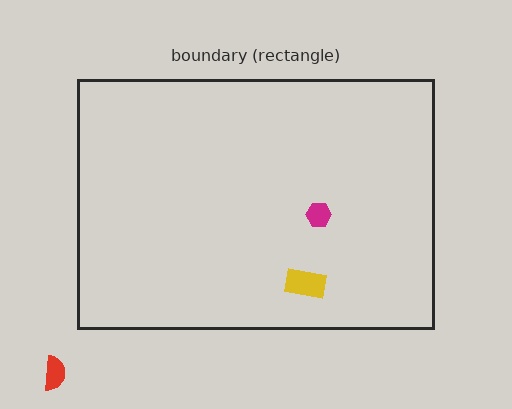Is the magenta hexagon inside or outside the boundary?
Inside.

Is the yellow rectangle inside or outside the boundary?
Inside.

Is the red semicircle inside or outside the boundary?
Outside.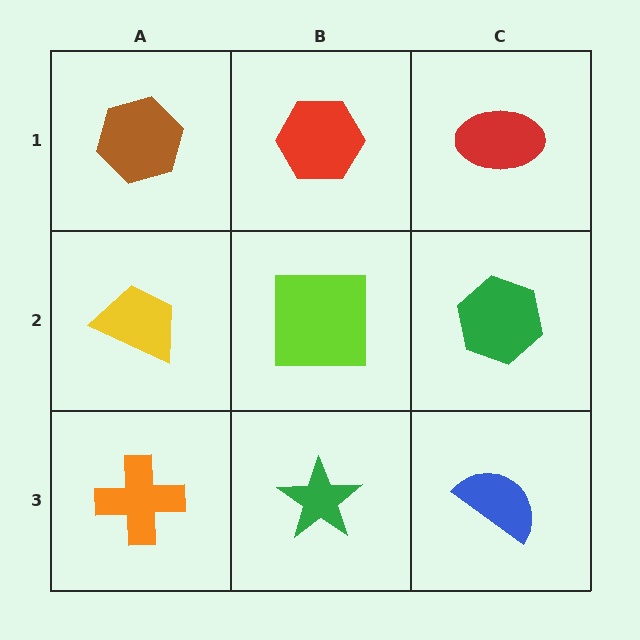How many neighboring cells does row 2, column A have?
3.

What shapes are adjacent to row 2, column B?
A red hexagon (row 1, column B), a green star (row 3, column B), a yellow trapezoid (row 2, column A), a green hexagon (row 2, column C).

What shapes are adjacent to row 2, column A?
A brown hexagon (row 1, column A), an orange cross (row 3, column A), a lime square (row 2, column B).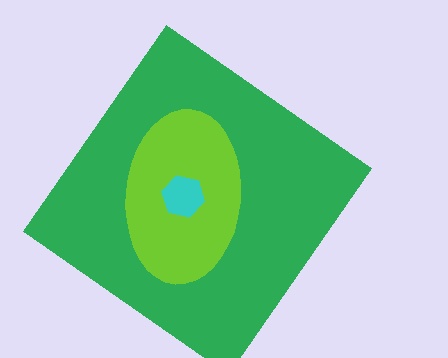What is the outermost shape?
The green diamond.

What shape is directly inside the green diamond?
The lime ellipse.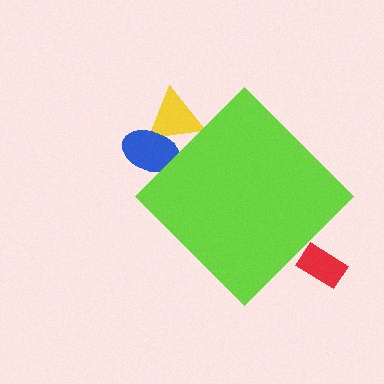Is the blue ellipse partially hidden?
Yes, the blue ellipse is partially hidden behind the lime diamond.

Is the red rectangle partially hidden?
Yes, the red rectangle is partially hidden behind the lime diamond.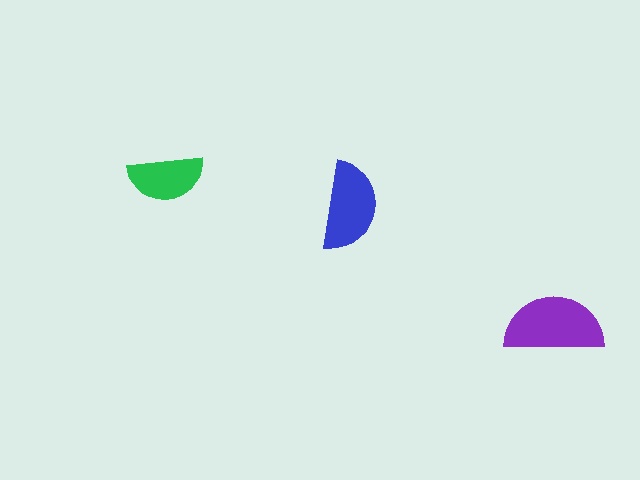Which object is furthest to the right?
The purple semicircle is rightmost.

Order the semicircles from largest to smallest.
the purple one, the blue one, the green one.